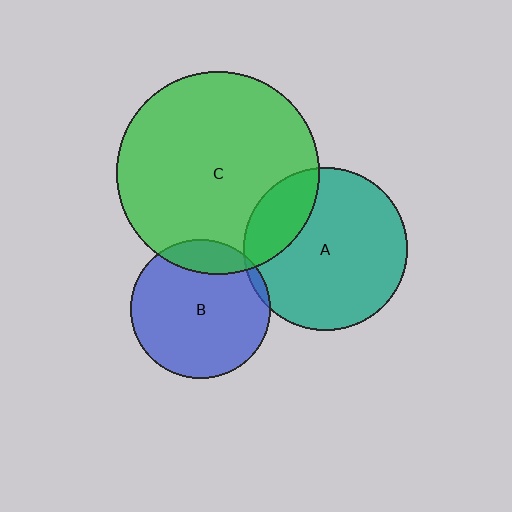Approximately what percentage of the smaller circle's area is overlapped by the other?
Approximately 15%.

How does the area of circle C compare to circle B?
Approximately 2.1 times.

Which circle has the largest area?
Circle C (green).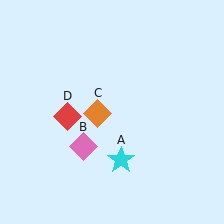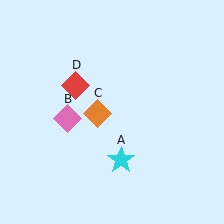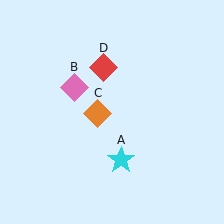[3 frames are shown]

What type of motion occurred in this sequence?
The pink diamond (object B), red diamond (object D) rotated clockwise around the center of the scene.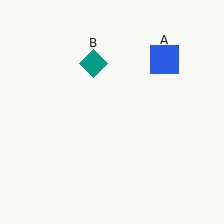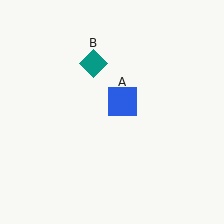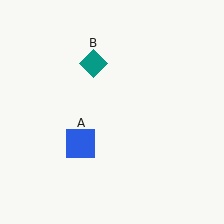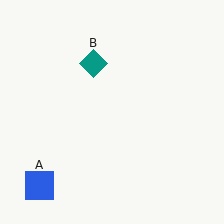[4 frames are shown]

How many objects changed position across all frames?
1 object changed position: blue square (object A).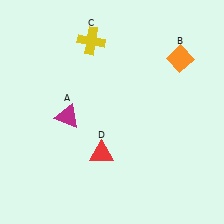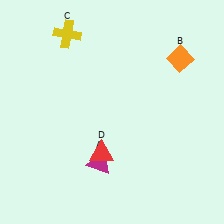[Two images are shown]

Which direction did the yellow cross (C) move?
The yellow cross (C) moved left.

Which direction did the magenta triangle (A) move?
The magenta triangle (A) moved down.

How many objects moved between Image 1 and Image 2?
2 objects moved between the two images.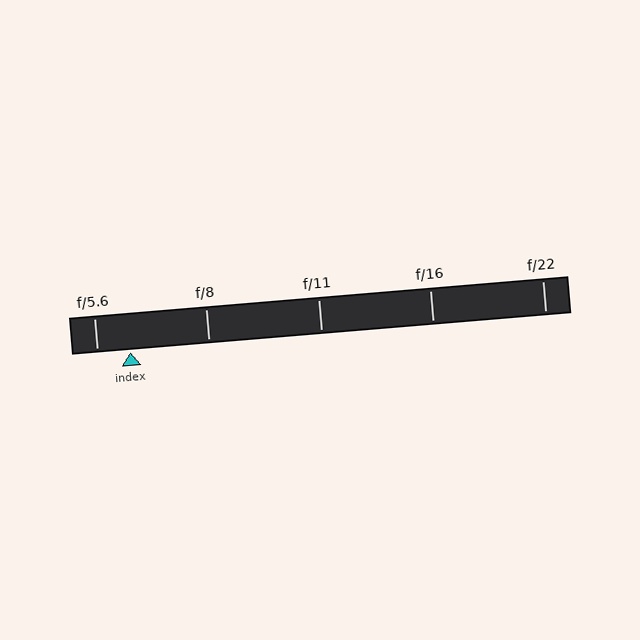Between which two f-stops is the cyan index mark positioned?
The index mark is between f/5.6 and f/8.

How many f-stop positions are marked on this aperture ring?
There are 5 f-stop positions marked.